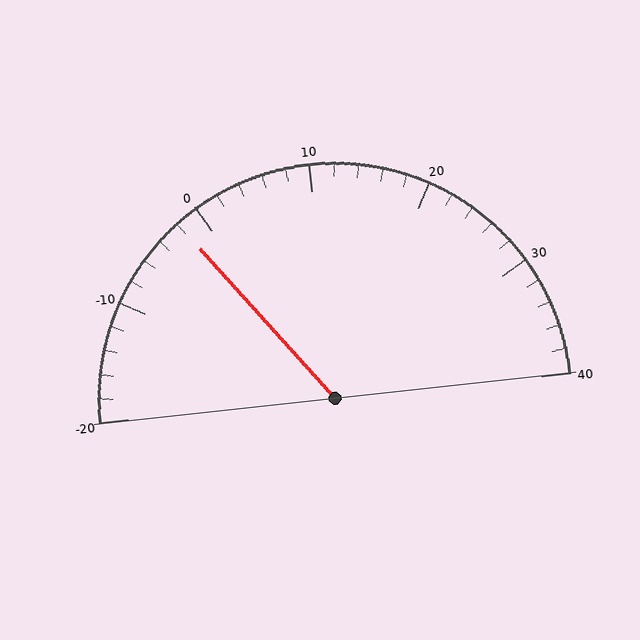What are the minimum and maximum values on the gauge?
The gauge ranges from -20 to 40.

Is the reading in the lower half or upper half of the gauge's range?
The reading is in the lower half of the range (-20 to 40).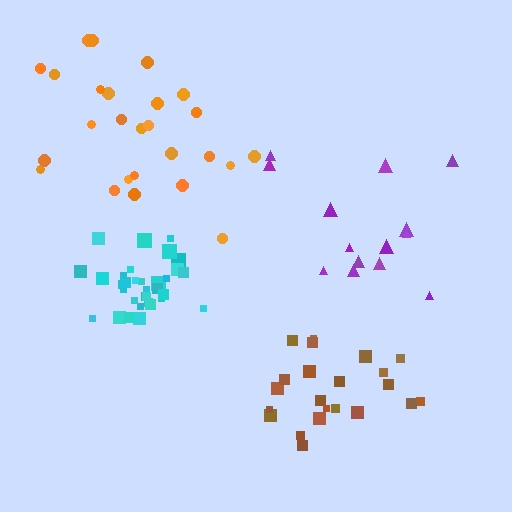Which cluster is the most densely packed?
Cyan.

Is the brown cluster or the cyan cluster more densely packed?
Cyan.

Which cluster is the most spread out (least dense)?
Purple.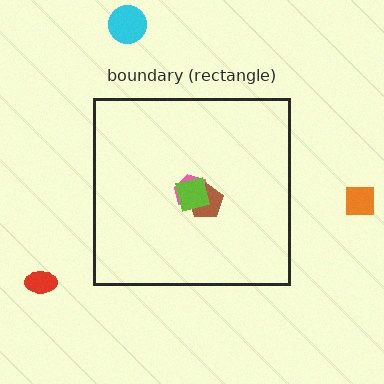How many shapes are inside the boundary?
3 inside, 3 outside.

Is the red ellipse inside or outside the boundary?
Outside.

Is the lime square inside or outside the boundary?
Inside.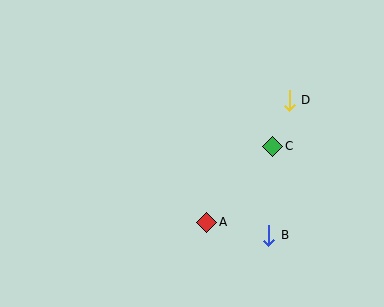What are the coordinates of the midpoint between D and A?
The midpoint between D and A is at (248, 161).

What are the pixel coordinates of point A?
Point A is at (207, 222).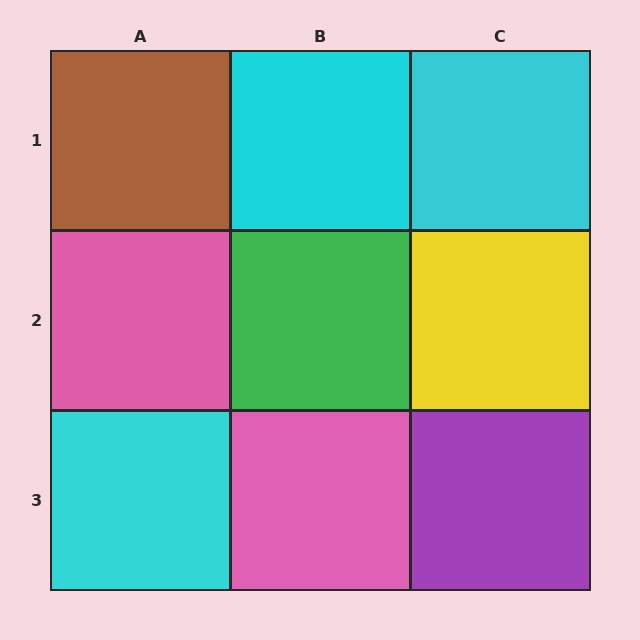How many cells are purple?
1 cell is purple.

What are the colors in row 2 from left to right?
Pink, green, yellow.